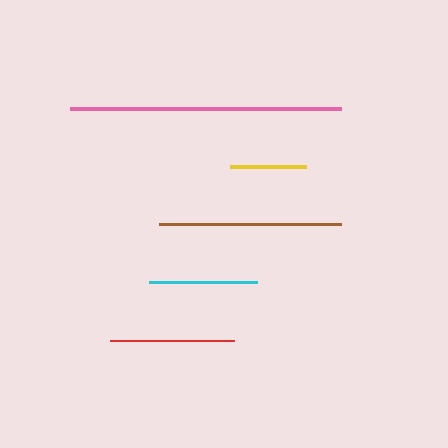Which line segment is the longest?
The pink line is the longest at approximately 271 pixels.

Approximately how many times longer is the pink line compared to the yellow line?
The pink line is approximately 3.6 times the length of the yellow line.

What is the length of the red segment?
The red segment is approximately 124 pixels long.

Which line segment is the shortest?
The yellow line is the shortest at approximately 76 pixels.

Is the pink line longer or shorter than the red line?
The pink line is longer than the red line.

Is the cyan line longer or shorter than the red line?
The red line is longer than the cyan line.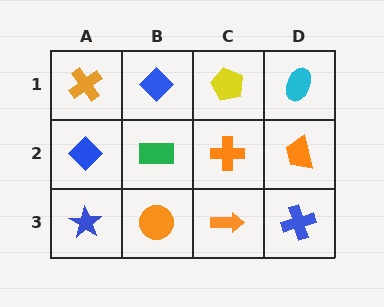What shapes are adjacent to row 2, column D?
A cyan ellipse (row 1, column D), a blue cross (row 3, column D), an orange cross (row 2, column C).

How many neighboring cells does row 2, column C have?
4.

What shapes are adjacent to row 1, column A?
A blue diamond (row 2, column A), a blue diamond (row 1, column B).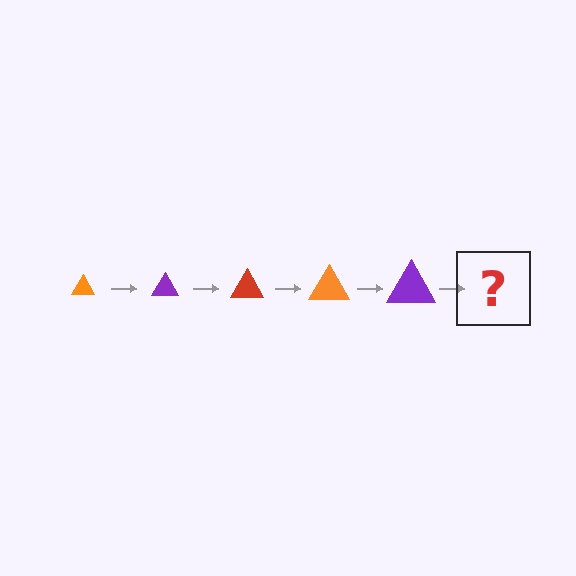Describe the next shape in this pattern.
It should be a red triangle, larger than the previous one.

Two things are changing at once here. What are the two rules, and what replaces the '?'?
The two rules are that the triangle grows larger each step and the color cycles through orange, purple, and red. The '?' should be a red triangle, larger than the previous one.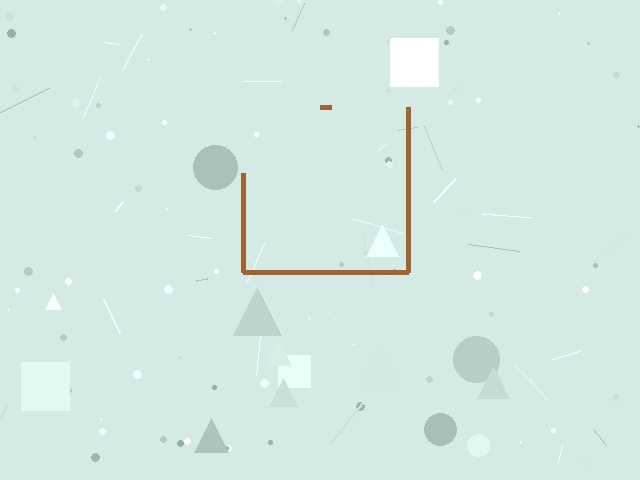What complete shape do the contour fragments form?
The contour fragments form a square.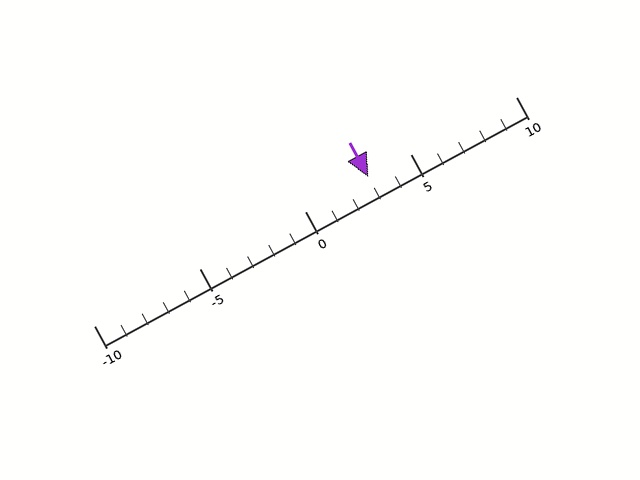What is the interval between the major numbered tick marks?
The major tick marks are spaced 5 units apart.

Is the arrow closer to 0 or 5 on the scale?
The arrow is closer to 5.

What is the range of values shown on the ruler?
The ruler shows values from -10 to 10.